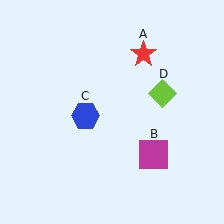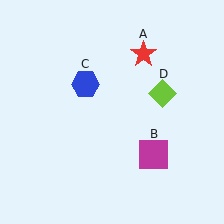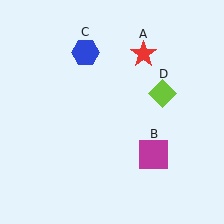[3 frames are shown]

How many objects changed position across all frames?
1 object changed position: blue hexagon (object C).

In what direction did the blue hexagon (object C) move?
The blue hexagon (object C) moved up.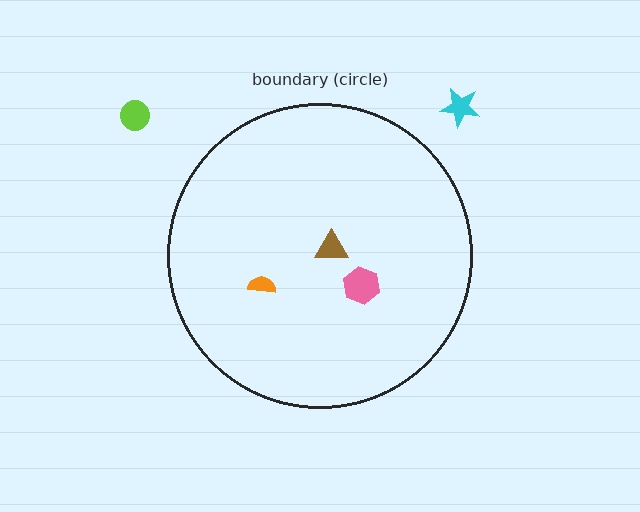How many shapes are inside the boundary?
3 inside, 2 outside.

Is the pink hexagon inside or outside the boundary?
Inside.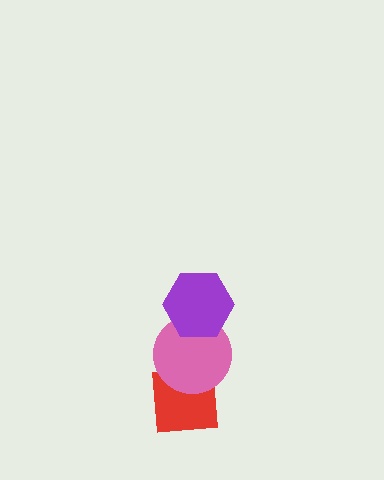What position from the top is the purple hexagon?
The purple hexagon is 1st from the top.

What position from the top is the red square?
The red square is 3rd from the top.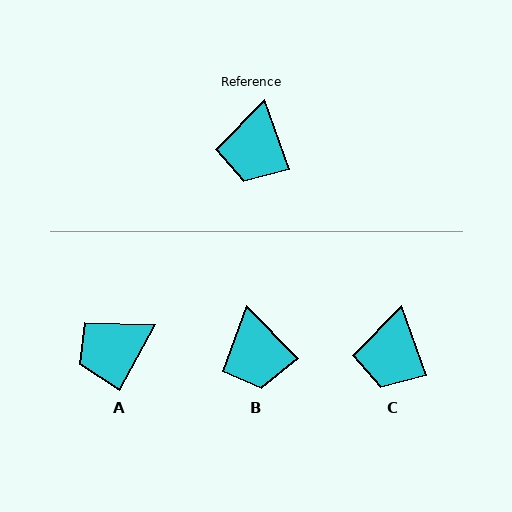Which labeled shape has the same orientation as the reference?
C.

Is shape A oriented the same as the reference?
No, it is off by about 48 degrees.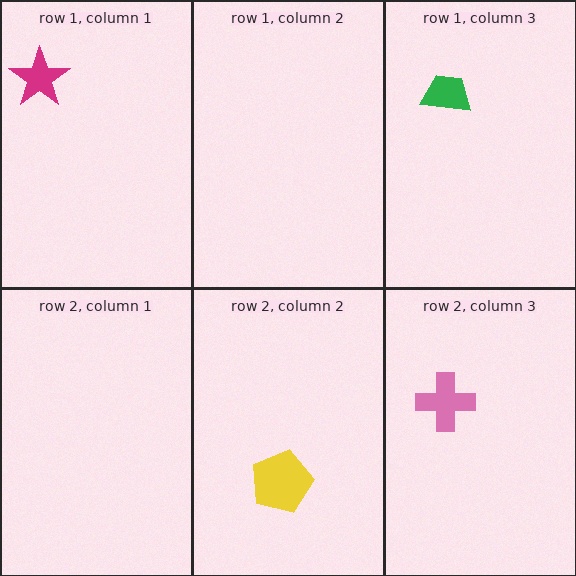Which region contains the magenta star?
The row 1, column 1 region.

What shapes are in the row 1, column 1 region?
The magenta star.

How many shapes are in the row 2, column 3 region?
1.